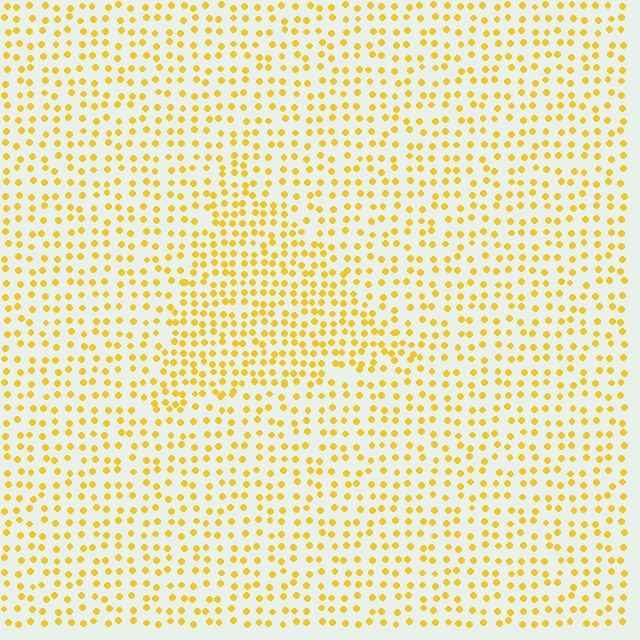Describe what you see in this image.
The image contains small yellow elements arranged at two different densities. A triangle-shaped region is visible where the elements are more densely packed than the surrounding area.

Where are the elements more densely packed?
The elements are more densely packed inside the triangle boundary.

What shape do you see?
I see a triangle.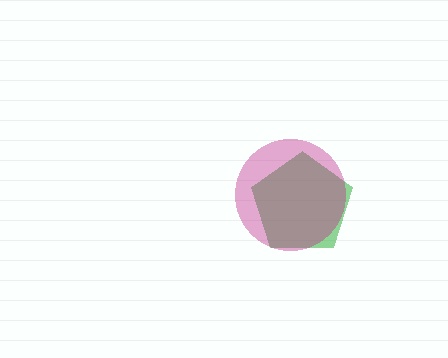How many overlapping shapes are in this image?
There are 2 overlapping shapes in the image.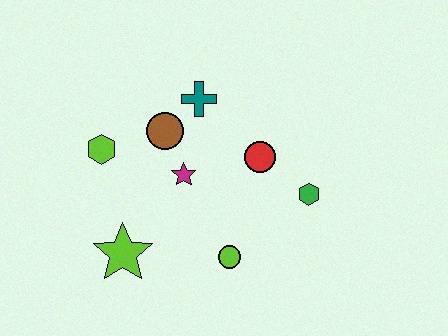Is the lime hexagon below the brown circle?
Yes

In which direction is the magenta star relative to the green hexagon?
The magenta star is to the left of the green hexagon.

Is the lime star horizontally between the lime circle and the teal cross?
No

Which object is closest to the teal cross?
The brown circle is closest to the teal cross.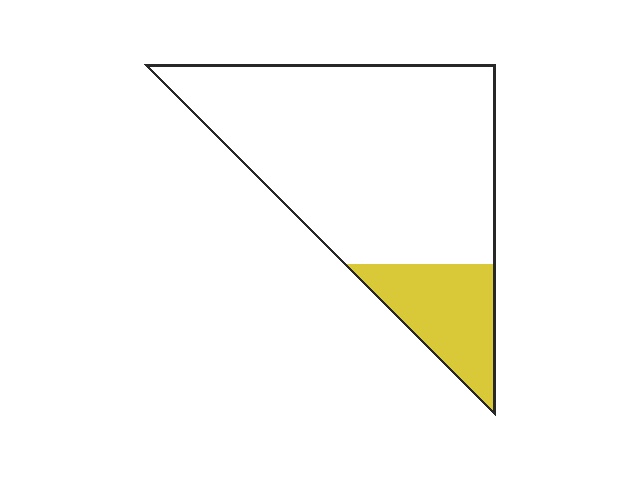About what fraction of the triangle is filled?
About one fifth (1/5).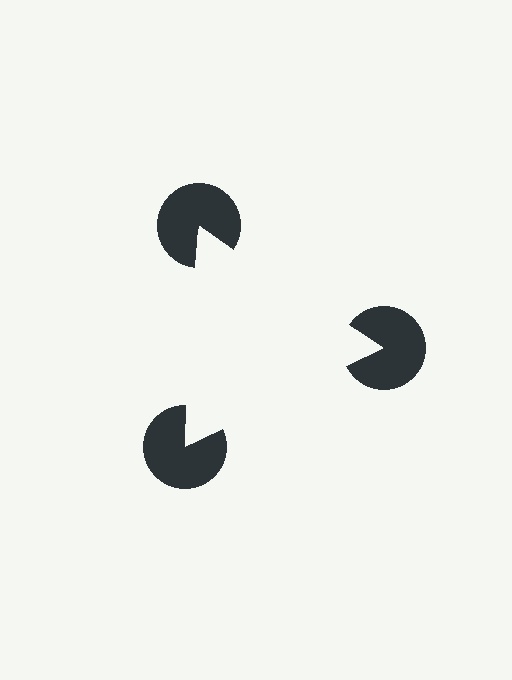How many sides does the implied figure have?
3 sides.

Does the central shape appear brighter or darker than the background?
It typically appears slightly brighter than the background, even though no actual brightness change is drawn.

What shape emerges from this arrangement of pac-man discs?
An illusory triangle — its edges are inferred from the aligned wedge cuts in the pac-man discs, not physically drawn.